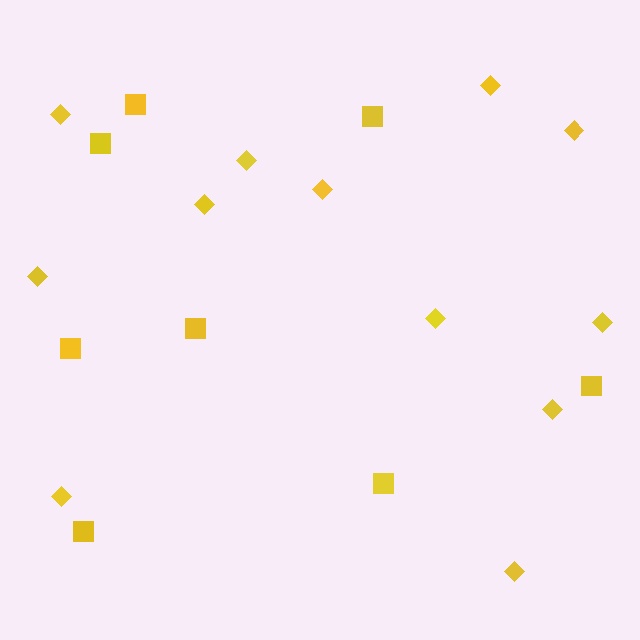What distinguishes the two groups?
There are 2 groups: one group of diamonds (12) and one group of squares (8).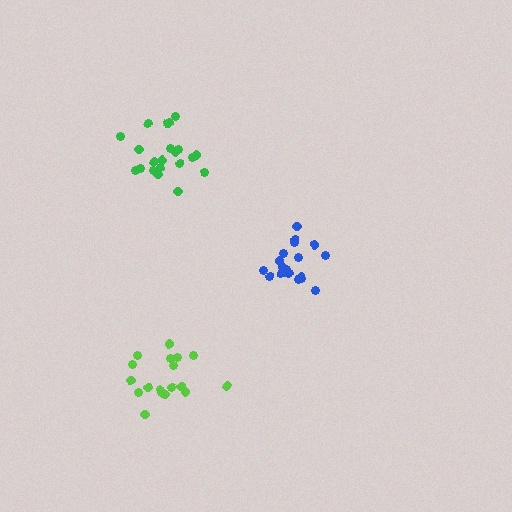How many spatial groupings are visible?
There are 3 spatial groupings.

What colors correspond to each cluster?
The clusters are colored: lime, blue, green.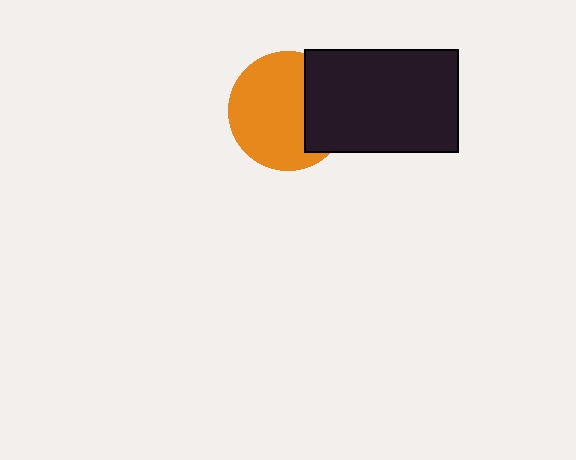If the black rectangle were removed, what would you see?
You would see the complete orange circle.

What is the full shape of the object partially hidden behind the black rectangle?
The partially hidden object is an orange circle.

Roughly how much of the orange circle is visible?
Most of it is visible (roughly 69%).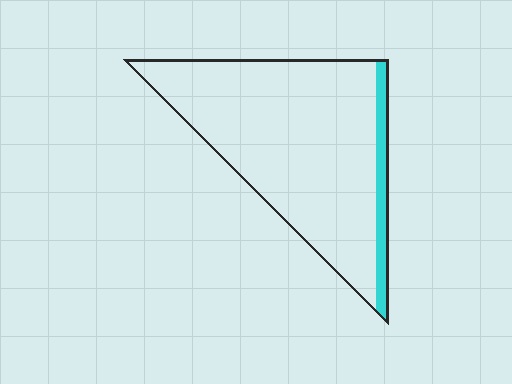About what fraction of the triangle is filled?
About one tenth (1/10).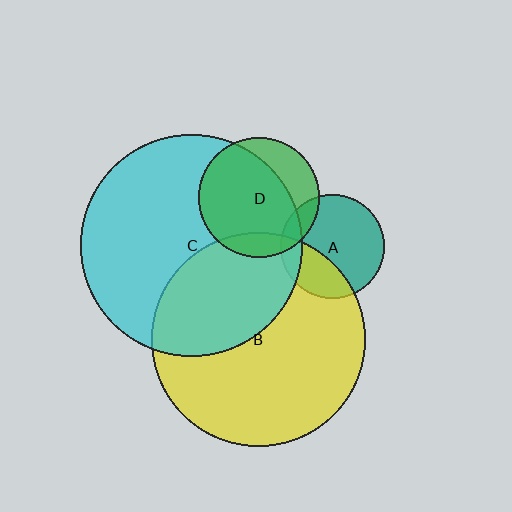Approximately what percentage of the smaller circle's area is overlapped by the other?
Approximately 15%.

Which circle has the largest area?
Circle C (cyan).